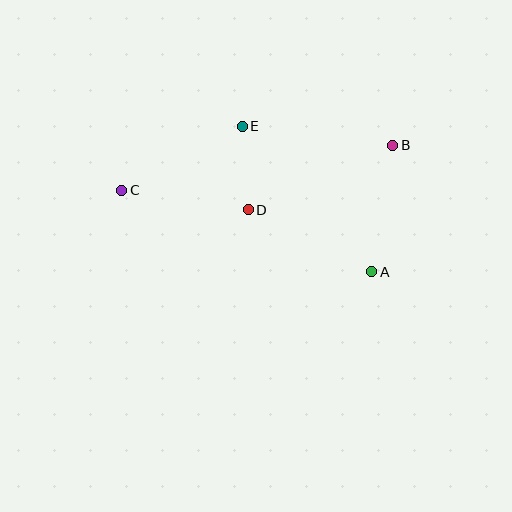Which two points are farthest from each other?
Points B and C are farthest from each other.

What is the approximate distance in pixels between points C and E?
The distance between C and E is approximately 136 pixels.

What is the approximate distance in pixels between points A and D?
The distance between A and D is approximately 138 pixels.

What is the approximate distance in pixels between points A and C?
The distance between A and C is approximately 263 pixels.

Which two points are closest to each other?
Points D and E are closest to each other.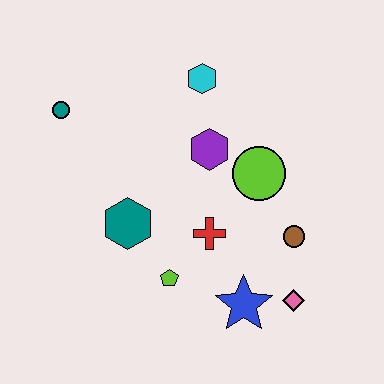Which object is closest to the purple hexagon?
The lime circle is closest to the purple hexagon.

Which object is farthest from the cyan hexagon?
The pink diamond is farthest from the cyan hexagon.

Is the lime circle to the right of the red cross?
Yes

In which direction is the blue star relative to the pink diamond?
The blue star is to the left of the pink diamond.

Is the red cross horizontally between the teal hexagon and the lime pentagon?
No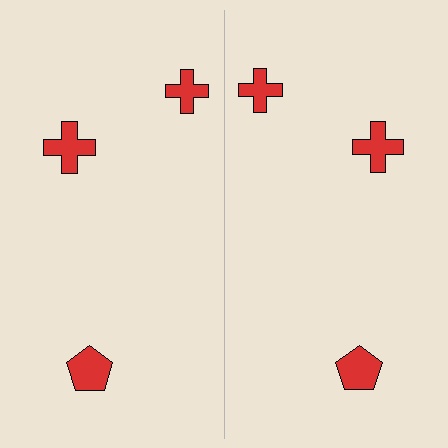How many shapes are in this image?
There are 6 shapes in this image.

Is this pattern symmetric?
Yes, this pattern has bilateral (reflection) symmetry.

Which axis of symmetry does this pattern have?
The pattern has a vertical axis of symmetry running through the center of the image.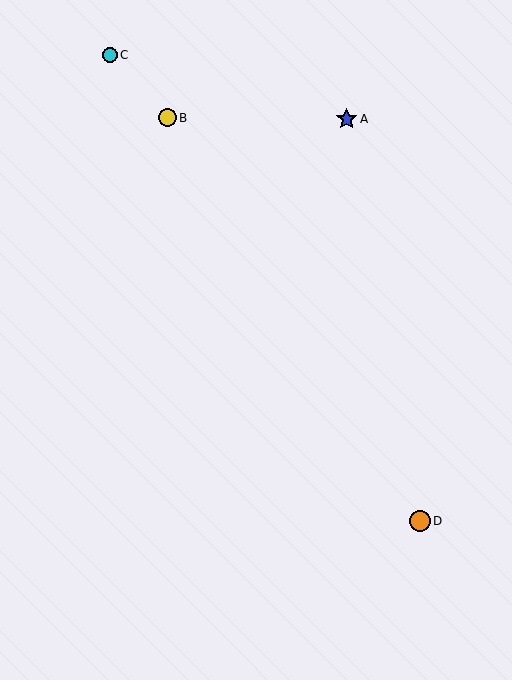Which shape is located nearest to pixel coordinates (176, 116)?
The yellow circle (labeled B) at (167, 118) is nearest to that location.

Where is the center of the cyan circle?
The center of the cyan circle is at (110, 55).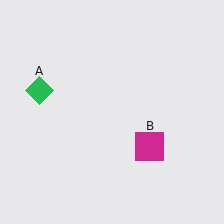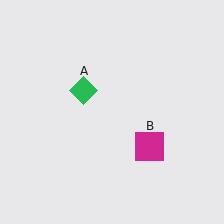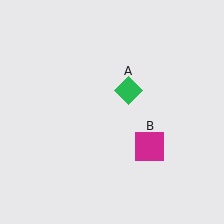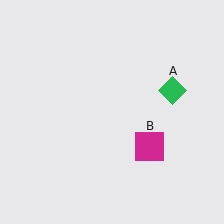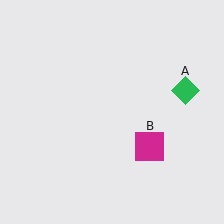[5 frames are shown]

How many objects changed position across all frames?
1 object changed position: green diamond (object A).